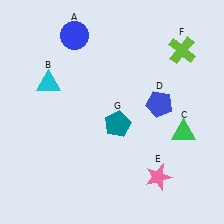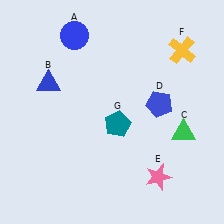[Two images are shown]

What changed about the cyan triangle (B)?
In Image 1, B is cyan. In Image 2, it changed to blue.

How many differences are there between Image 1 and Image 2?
There are 2 differences between the two images.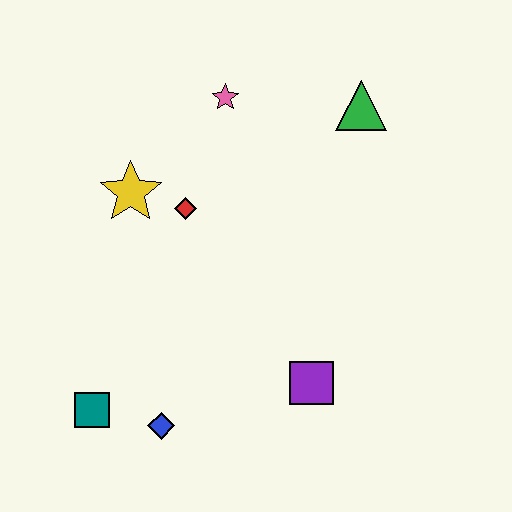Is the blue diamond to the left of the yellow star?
No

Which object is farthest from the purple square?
The pink star is farthest from the purple square.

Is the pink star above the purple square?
Yes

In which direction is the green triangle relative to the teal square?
The green triangle is above the teal square.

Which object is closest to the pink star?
The red diamond is closest to the pink star.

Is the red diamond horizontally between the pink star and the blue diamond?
Yes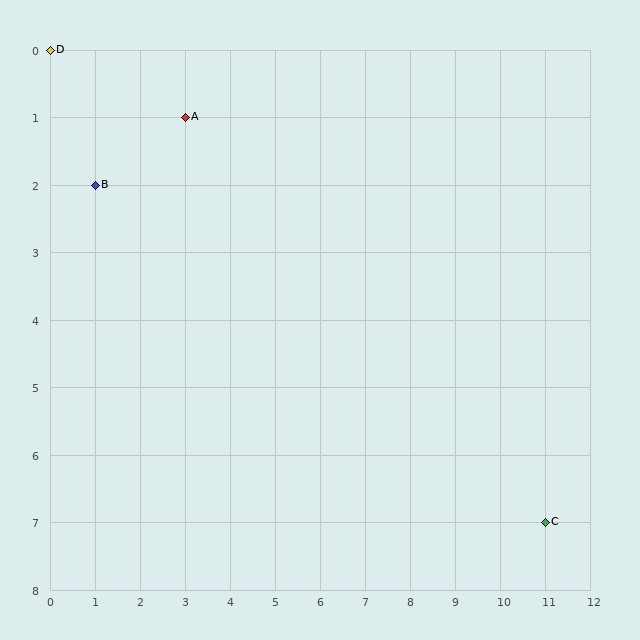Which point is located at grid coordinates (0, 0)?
Point D is at (0, 0).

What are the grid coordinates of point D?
Point D is at grid coordinates (0, 0).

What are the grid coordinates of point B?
Point B is at grid coordinates (1, 2).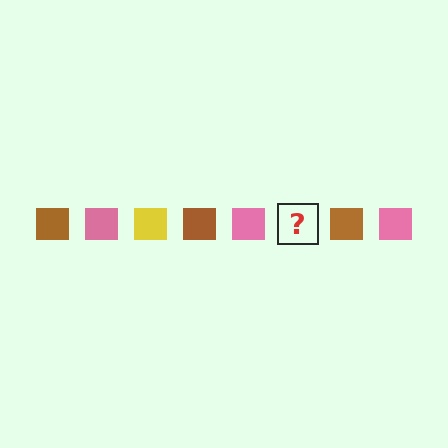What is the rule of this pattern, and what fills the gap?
The rule is that the pattern cycles through brown, pink, yellow squares. The gap should be filled with a yellow square.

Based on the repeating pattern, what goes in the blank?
The blank should be a yellow square.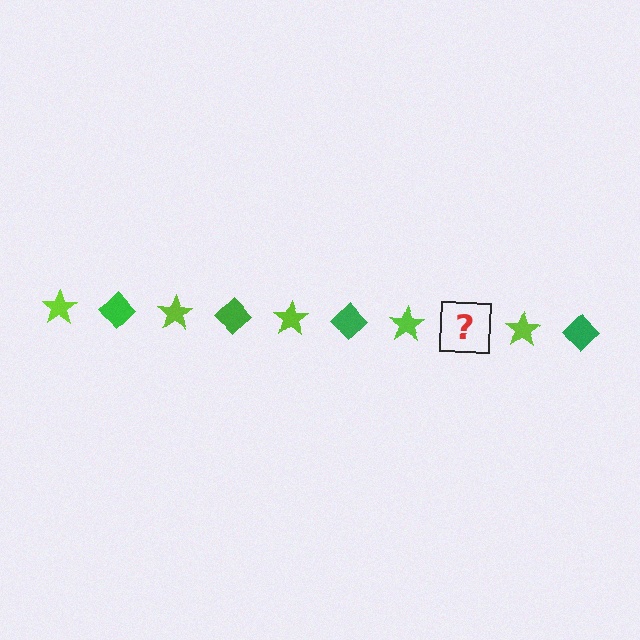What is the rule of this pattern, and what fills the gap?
The rule is that the pattern alternates between lime star and green diamond. The gap should be filled with a green diamond.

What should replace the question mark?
The question mark should be replaced with a green diamond.